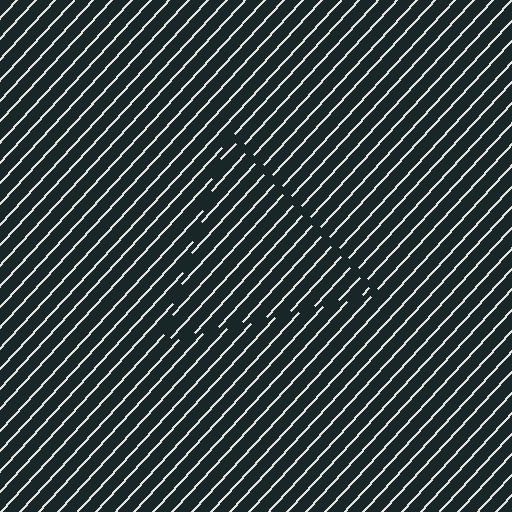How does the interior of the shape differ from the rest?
The interior of the shape contains the same grating, shifted by half a period — the contour is defined by the phase discontinuity where line-ends from the inner and outer gratings abut.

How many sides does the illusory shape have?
3 sides — the line-ends trace a triangle.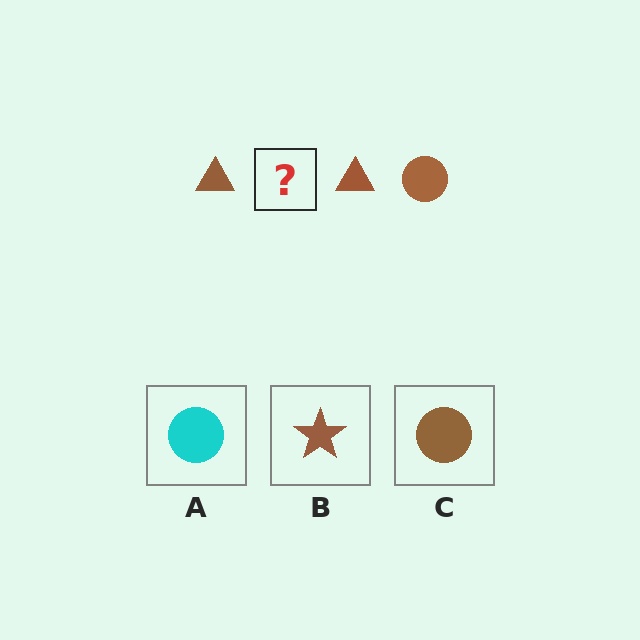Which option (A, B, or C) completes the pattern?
C.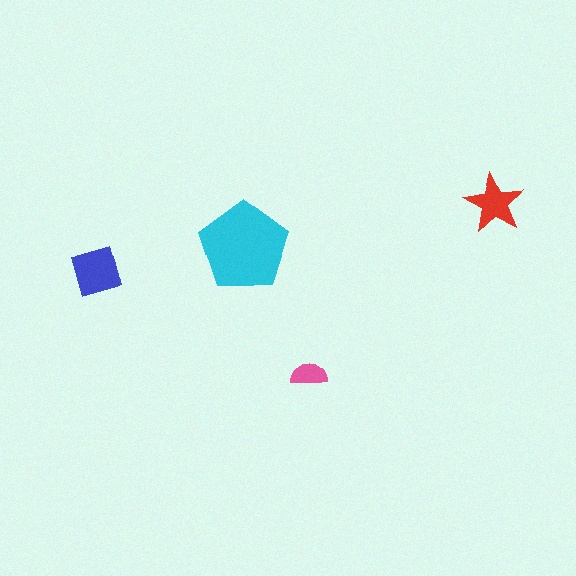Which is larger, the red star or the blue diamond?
The blue diamond.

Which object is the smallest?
The pink semicircle.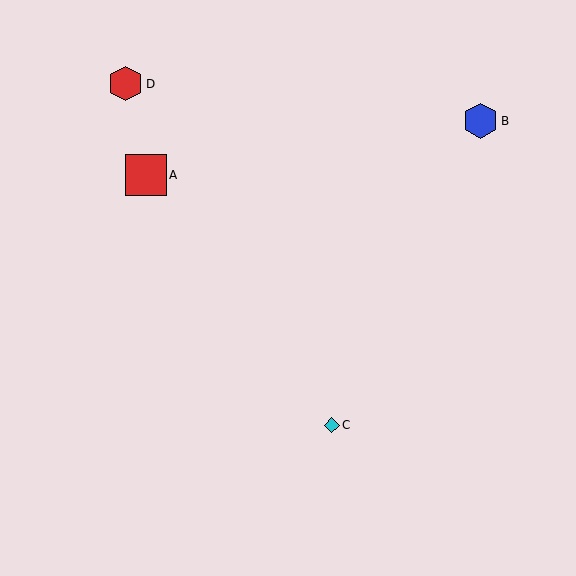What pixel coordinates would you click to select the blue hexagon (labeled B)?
Click at (481, 121) to select the blue hexagon B.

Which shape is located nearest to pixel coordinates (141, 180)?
The red square (labeled A) at (146, 175) is nearest to that location.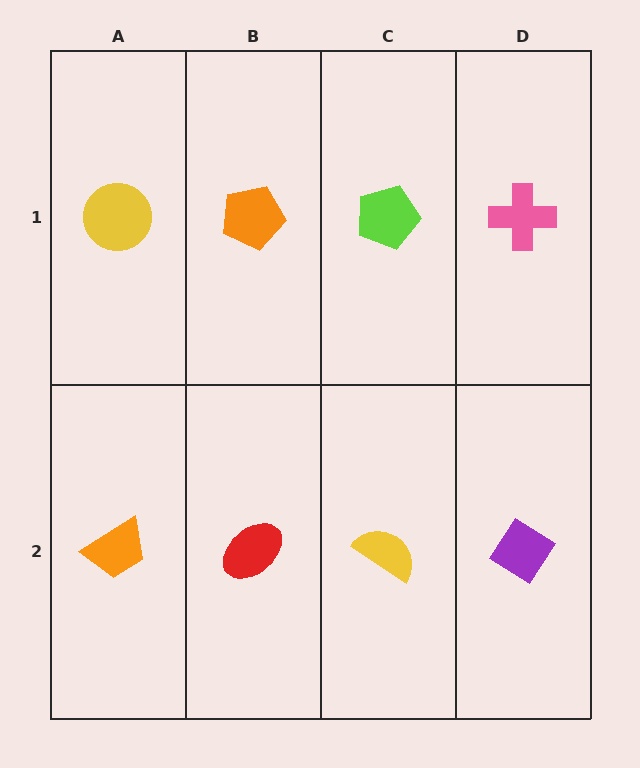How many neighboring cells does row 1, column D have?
2.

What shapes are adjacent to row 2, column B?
An orange pentagon (row 1, column B), an orange trapezoid (row 2, column A), a yellow semicircle (row 2, column C).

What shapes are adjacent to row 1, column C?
A yellow semicircle (row 2, column C), an orange pentagon (row 1, column B), a pink cross (row 1, column D).